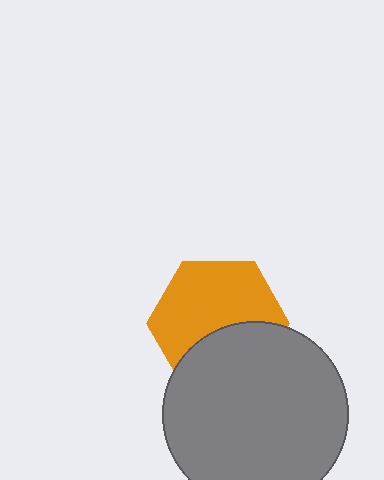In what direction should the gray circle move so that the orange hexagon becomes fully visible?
The gray circle should move down. That is the shortest direction to clear the overlap and leave the orange hexagon fully visible.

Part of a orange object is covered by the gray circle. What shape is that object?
It is a hexagon.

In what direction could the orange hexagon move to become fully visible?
The orange hexagon could move up. That would shift it out from behind the gray circle entirely.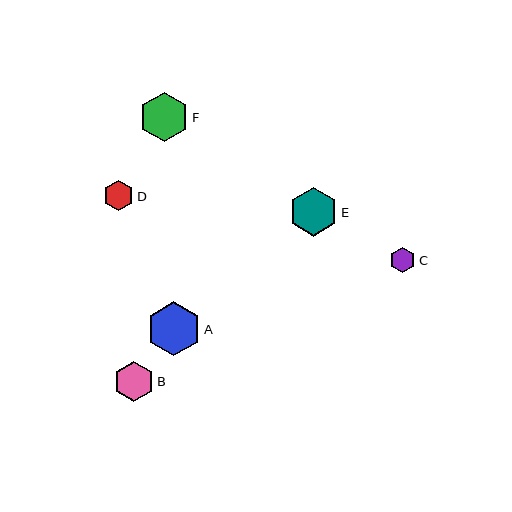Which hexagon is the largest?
Hexagon A is the largest with a size of approximately 54 pixels.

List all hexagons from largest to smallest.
From largest to smallest: A, F, E, B, D, C.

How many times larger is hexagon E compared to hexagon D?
Hexagon E is approximately 1.6 times the size of hexagon D.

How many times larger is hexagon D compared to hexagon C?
Hexagon D is approximately 1.2 times the size of hexagon C.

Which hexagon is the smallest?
Hexagon C is the smallest with a size of approximately 25 pixels.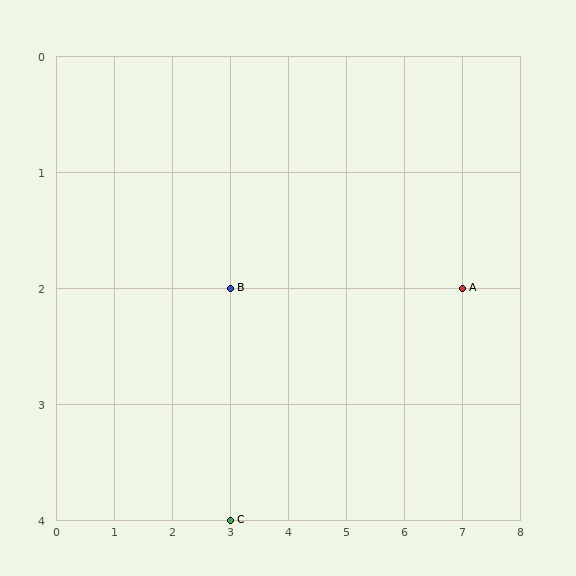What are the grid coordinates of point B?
Point B is at grid coordinates (3, 2).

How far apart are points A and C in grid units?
Points A and C are 4 columns and 2 rows apart (about 4.5 grid units diagonally).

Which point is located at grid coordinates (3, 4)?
Point C is at (3, 4).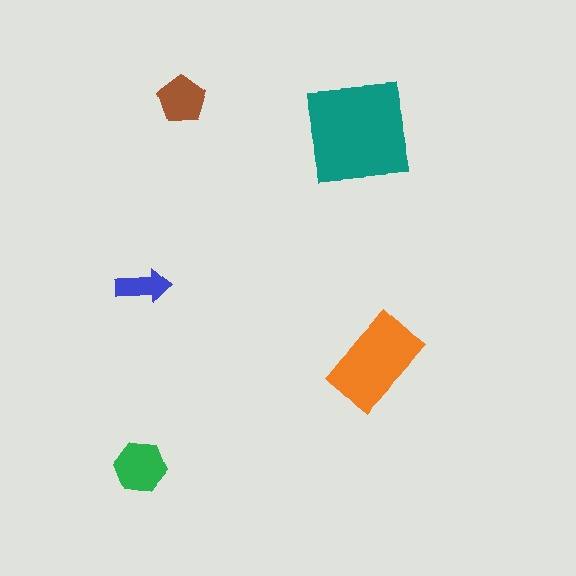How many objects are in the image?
There are 5 objects in the image.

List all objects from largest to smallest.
The teal square, the orange rectangle, the green hexagon, the brown pentagon, the blue arrow.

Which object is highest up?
The brown pentagon is topmost.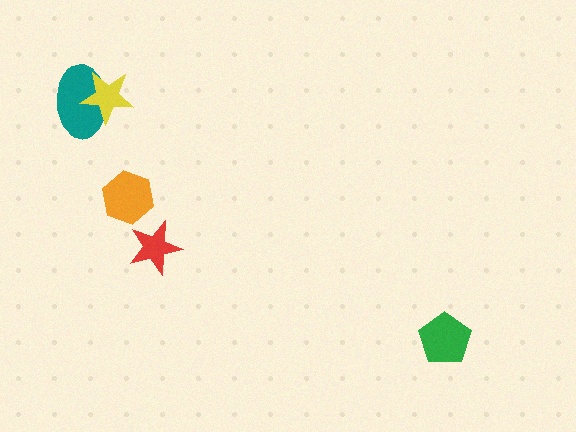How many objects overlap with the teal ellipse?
1 object overlaps with the teal ellipse.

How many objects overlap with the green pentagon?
0 objects overlap with the green pentagon.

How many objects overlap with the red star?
0 objects overlap with the red star.